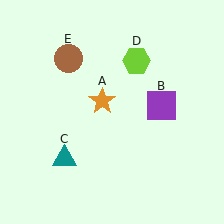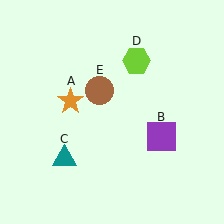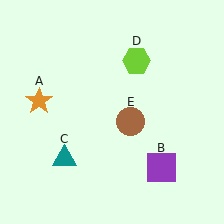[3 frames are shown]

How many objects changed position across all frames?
3 objects changed position: orange star (object A), purple square (object B), brown circle (object E).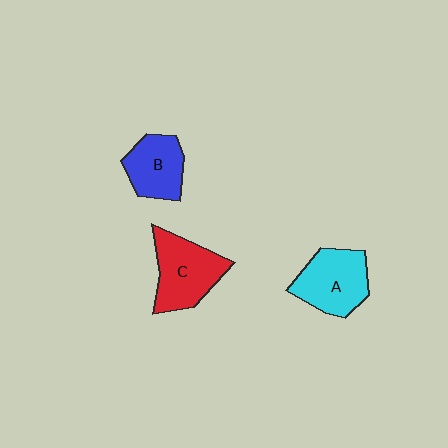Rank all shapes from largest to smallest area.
From largest to smallest: C (red), A (cyan), B (blue).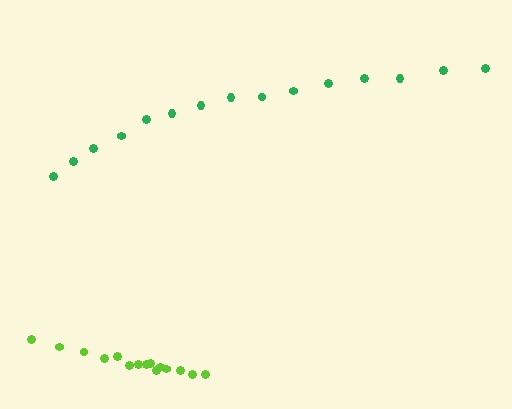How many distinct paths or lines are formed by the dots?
There are 2 distinct paths.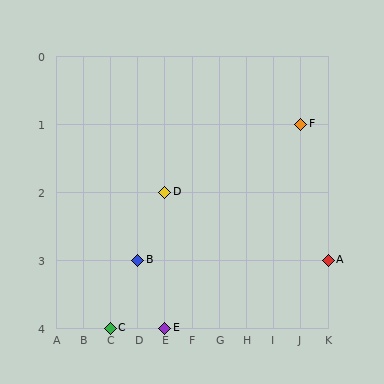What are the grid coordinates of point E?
Point E is at grid coordinates (E, 4).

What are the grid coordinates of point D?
Point D is at grid coordinates (E, 2).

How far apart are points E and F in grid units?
Points E and F are 5 columns and 3 rows apart (about 5.8 grid units diagonally).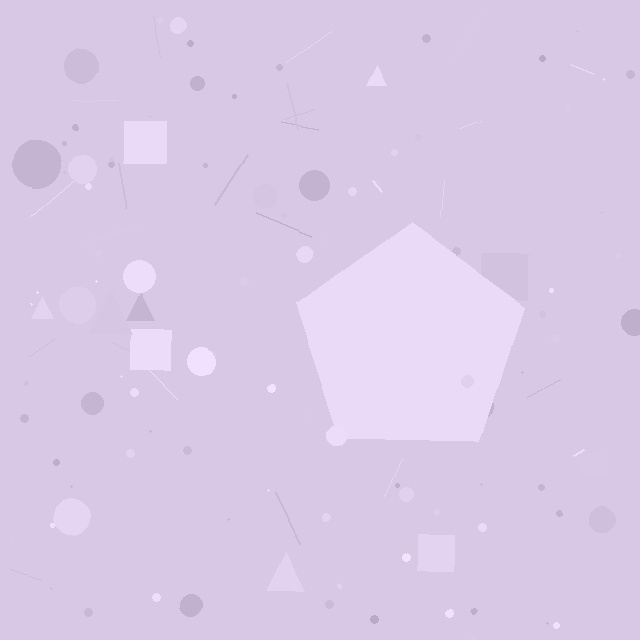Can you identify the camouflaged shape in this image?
The camouflaged shape is a pentagon.